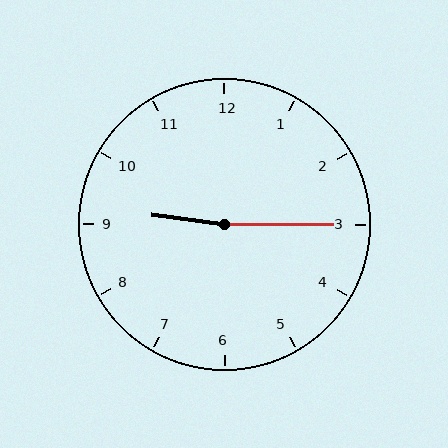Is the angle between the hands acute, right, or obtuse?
It is obtuse.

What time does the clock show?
9:15.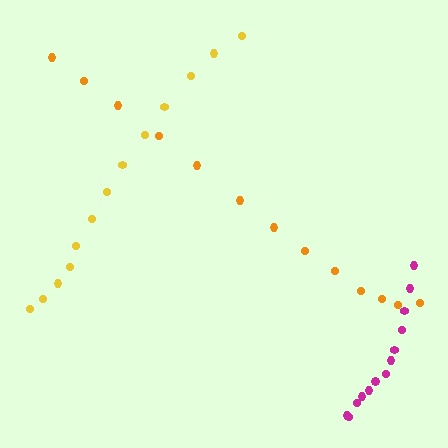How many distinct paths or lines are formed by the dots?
There are 3 distinct paths.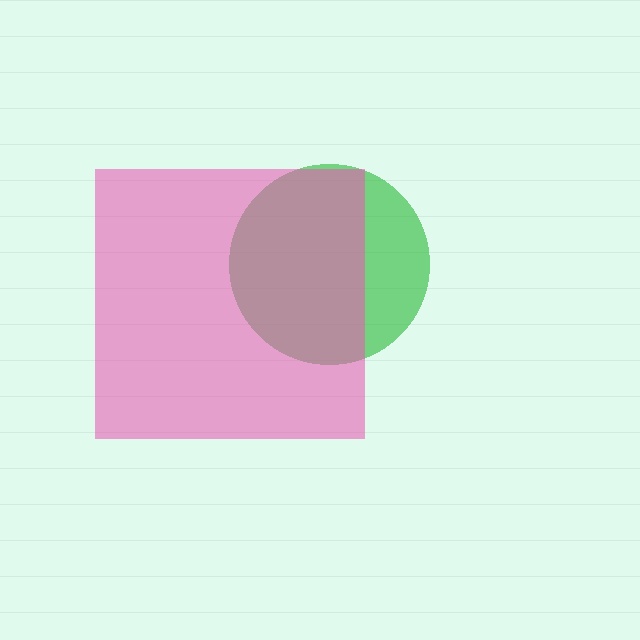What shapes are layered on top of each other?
The layered shapes are: a green circle, a pink square.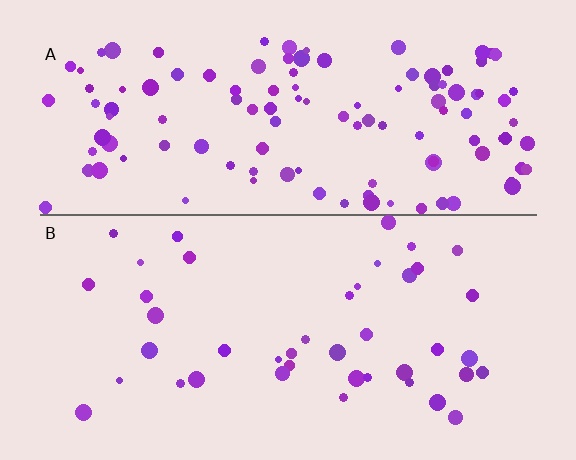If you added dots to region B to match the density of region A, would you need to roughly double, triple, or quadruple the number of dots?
Approximately triple.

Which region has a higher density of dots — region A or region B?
A (the top).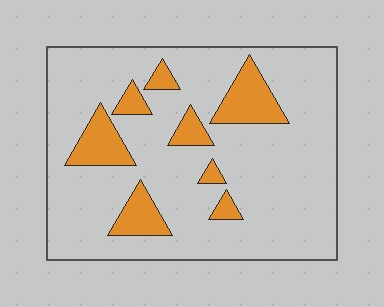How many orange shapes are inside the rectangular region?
8.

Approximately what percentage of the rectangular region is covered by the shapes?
Approximately 15%.